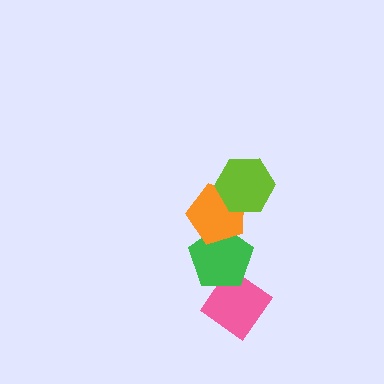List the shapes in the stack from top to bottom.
From top to bottom: the lime hexagon, the orange pentagon, the green pentagon, the pink diamond.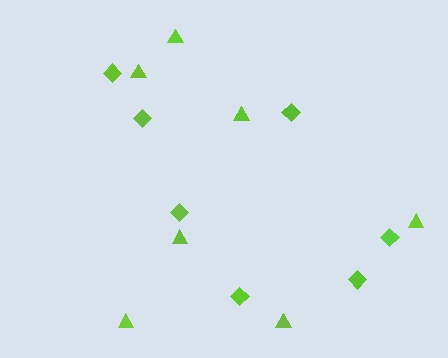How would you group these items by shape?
There are 2 groups: one group of diamonds (7) and one group of triangles (7).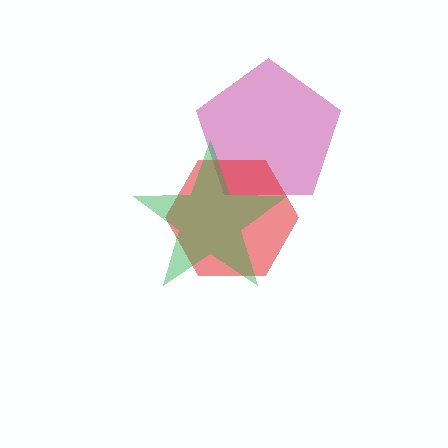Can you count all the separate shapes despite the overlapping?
Yes, there are 3 separate shapes.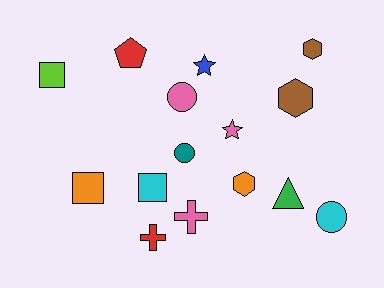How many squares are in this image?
There are 3 squares.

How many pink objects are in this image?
There are 3 pink objects.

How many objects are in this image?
There are 15 objects.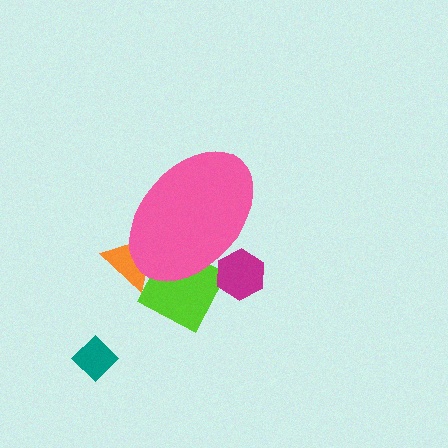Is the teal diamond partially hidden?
No, the teal diamond is fully visible.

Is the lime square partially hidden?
Yes, the lime square is partially hidden behind the pink ellipse.